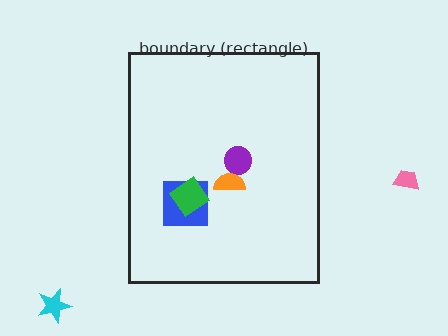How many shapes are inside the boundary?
4 inside, 2 outside.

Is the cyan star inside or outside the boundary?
Outside.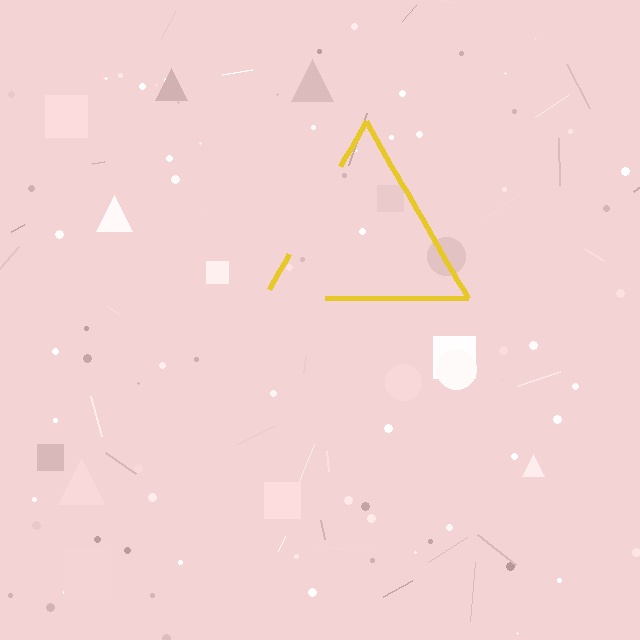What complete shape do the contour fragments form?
The contour fragments form a triangle.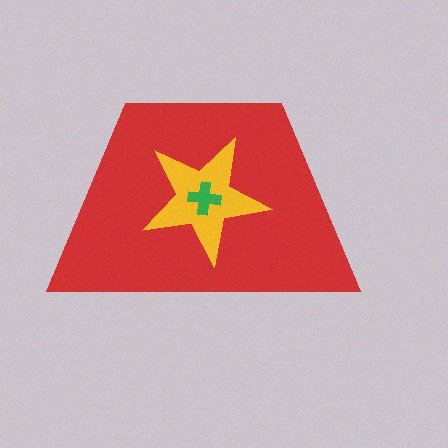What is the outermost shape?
The red trapezoid.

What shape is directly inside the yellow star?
The green cross.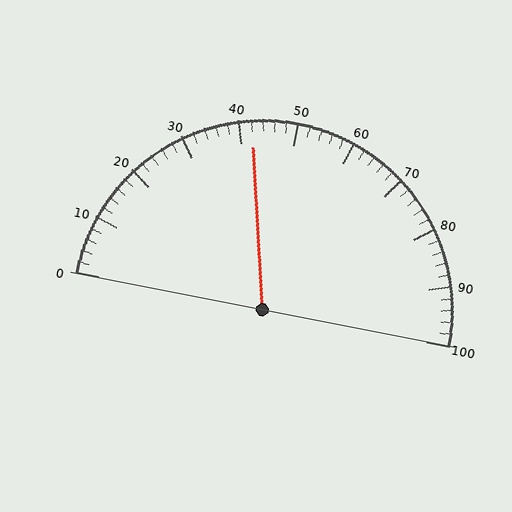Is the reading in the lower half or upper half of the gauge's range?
The reading is in the lower half of the range (0 to 100).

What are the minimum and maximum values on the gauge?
The gauge ranges from 0 to 100.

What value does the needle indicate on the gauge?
The needle indicates approximately 42.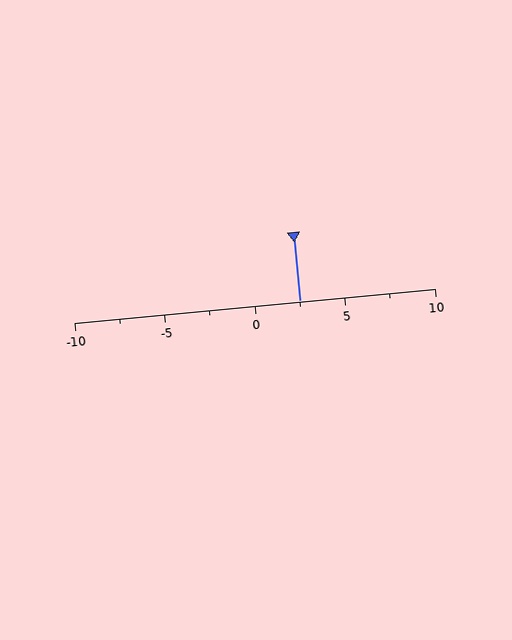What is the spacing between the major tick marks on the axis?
The major ticks are spaced 5 apart.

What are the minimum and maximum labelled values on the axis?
The axis runs from -10 to 10.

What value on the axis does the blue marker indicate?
The marker indicates approximately 2.5.